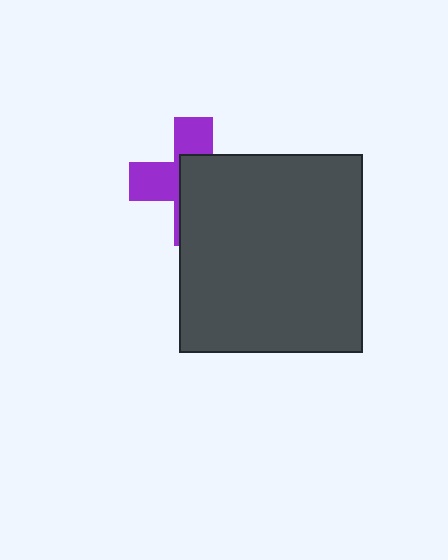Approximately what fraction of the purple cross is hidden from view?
Roughly 57% of the purple cross is hidden behind the dark gray rectangle.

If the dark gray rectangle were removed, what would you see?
You would see the complete purple cross.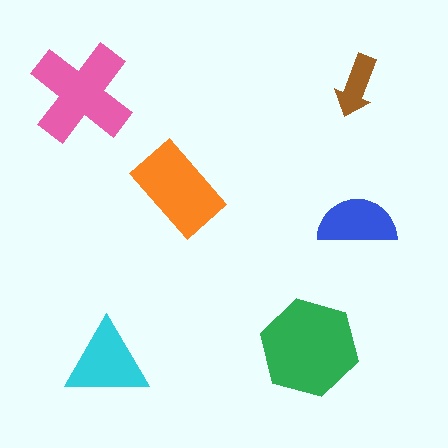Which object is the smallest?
The brown arrow.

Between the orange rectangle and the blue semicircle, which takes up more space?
The orange rectangle.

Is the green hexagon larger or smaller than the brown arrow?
Larger.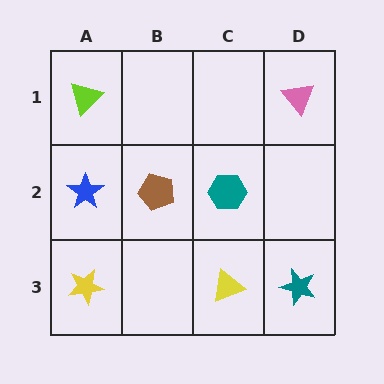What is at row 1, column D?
A pink triangle.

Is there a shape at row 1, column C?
No, that cell is empty.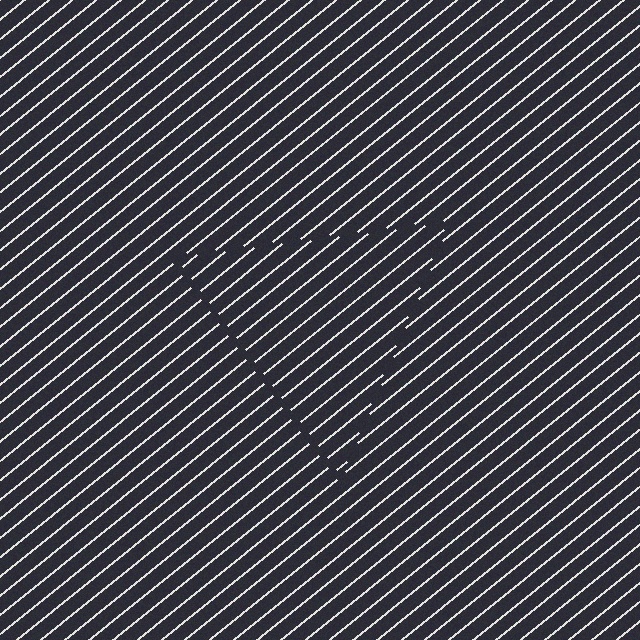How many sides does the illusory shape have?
3 sides — the line-ends trace a triangle.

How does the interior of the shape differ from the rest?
The interior of the shape contains the same grating, shifted by half a period — the contour is defined by the phase discontinuity where line-ends from the inner and outer gratings abut.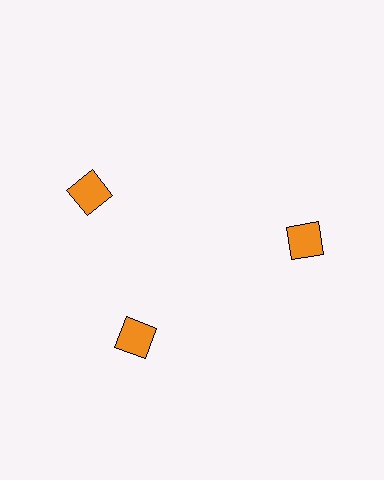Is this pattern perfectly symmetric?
No. The 3 orange squares are arranged in a ring, but one element near the 11 o'clock position is rotated out of alignment along the ring, breaking the 3-fold rotational symmetry.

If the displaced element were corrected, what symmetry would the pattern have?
It would have 3-fold rotational symmetry — the pattern would map onto itself every 120 degrees.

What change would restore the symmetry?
The symmetry would be restored by rotating it back into even spacing with its neighbors so that all 3 squares sit at equal angles and equal distance from the center.